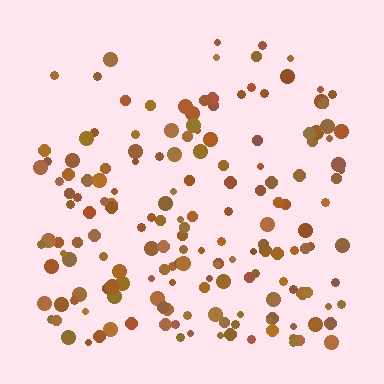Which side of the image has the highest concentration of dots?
The bottom.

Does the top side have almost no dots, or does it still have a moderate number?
Still a moderate number, just noticeably fewer than the bottom.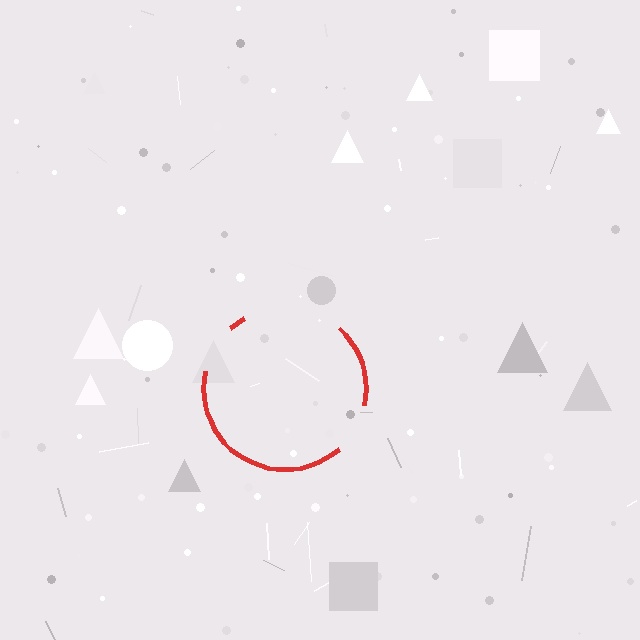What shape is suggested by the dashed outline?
The dashed outline suggests a circle.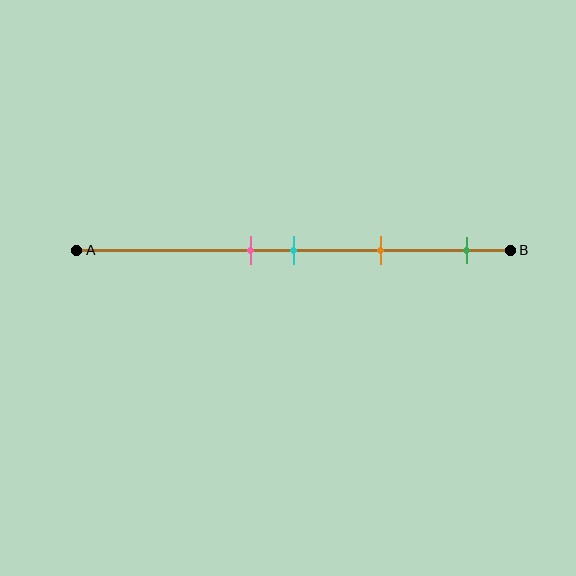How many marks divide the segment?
There are 4 marks dividing the segment.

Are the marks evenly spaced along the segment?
No, the marks are not evenly spaced.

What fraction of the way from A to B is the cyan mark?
The cyan mark is approximately 50% (0.5) of the way from A to B.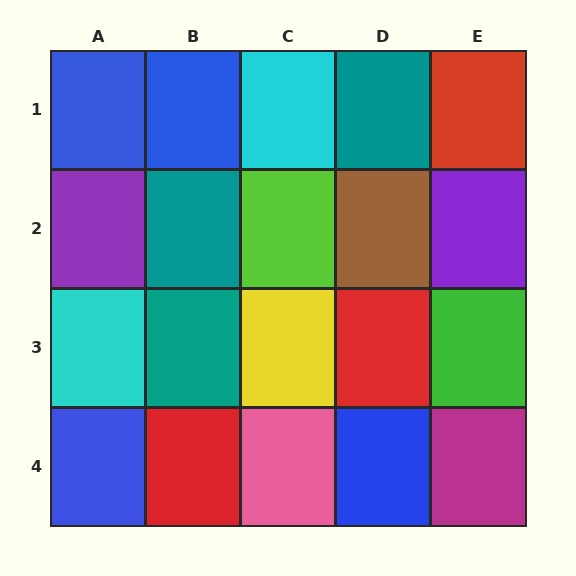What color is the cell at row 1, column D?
Teal.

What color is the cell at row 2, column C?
Lime.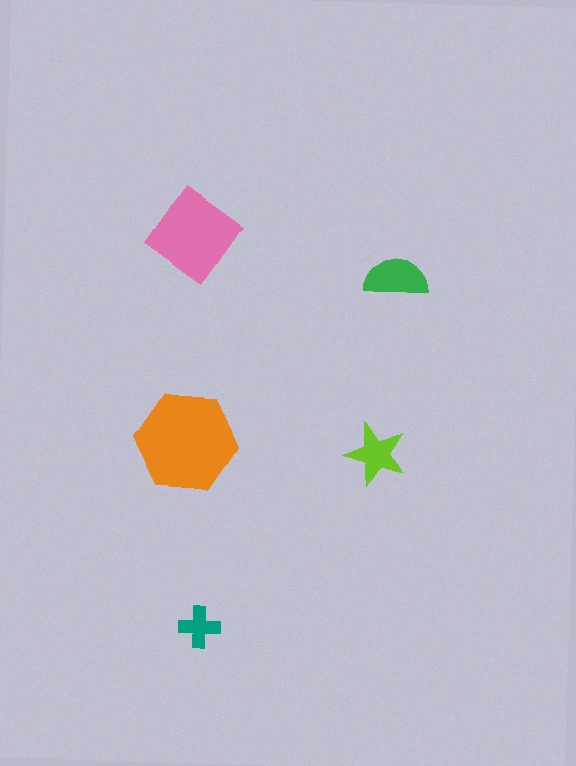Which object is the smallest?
The teal cross.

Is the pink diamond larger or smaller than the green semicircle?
Larger.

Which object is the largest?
The orange hexagon.